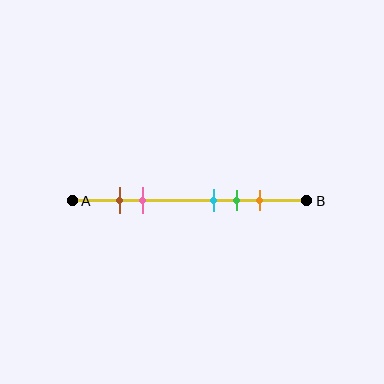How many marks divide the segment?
There are 5 marks dividing the segment.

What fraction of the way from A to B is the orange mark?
The orange mark is approximately 80% (0.8) of the way from A to B.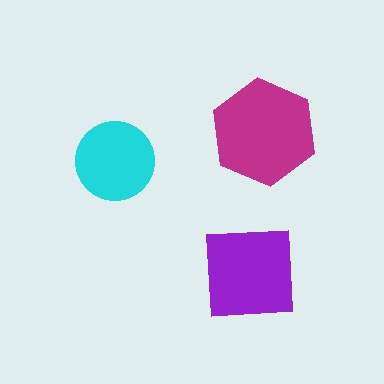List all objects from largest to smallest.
The magenta hexagon, the purple square, the cyan circle.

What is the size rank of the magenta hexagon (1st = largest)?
1st.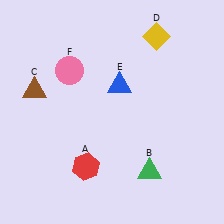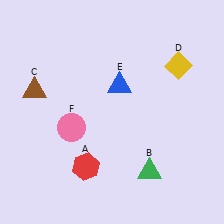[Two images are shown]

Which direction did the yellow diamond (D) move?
The yellow diamond (D) moved down.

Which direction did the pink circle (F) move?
The pink circle (F) moved down.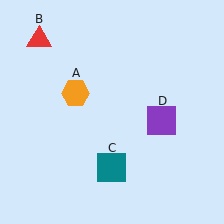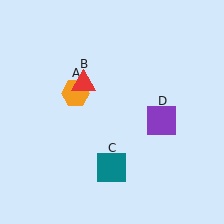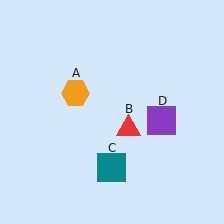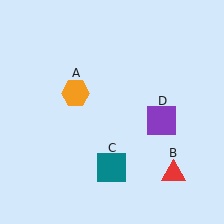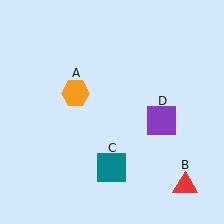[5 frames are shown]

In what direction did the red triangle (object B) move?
The red triangle (object B) moved down and to the right.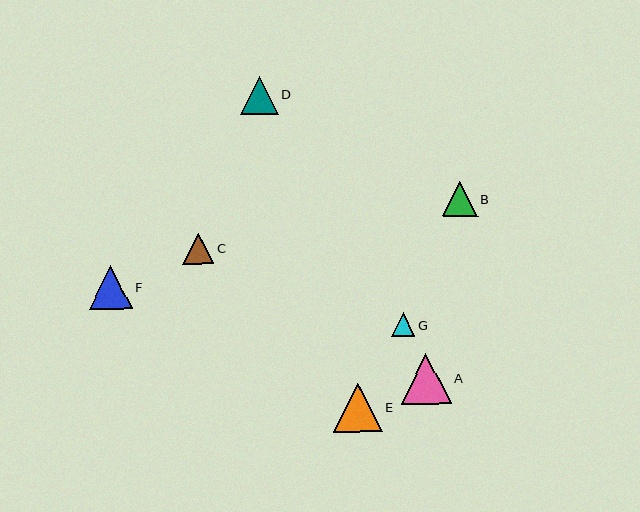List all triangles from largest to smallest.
From largest to smallest: A, E, F, D, B, C, G.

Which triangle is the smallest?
Triangle G is the smallest with a size of approximately 24 pixels.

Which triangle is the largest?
Triangle A is the largest with a size of approximately 50 pixels.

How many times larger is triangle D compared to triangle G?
Triangle D is approximately 1.6 times the size of triangle G.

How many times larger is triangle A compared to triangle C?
Triangle A is approximately 1.6 times the size of triangle C.